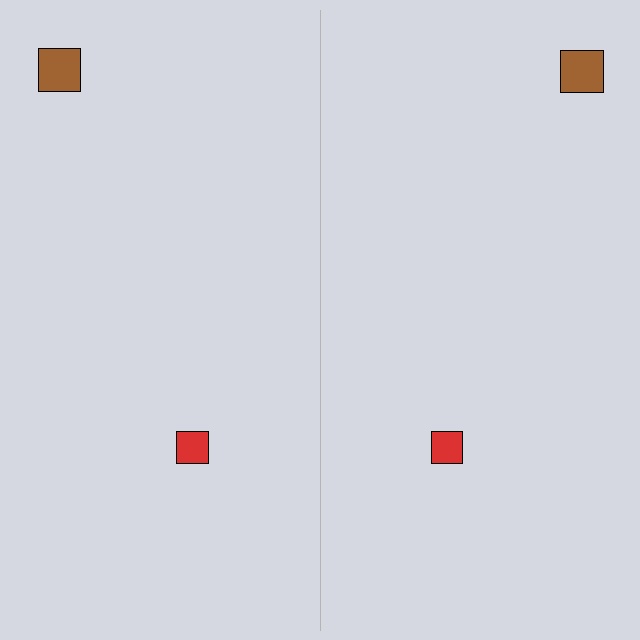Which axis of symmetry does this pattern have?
The pattern has a vertical axis of symmetry running through the center of the image.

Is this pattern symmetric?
Yes, this pattern has bilateral (reflection) symmetry.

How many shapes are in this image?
There are 4 shapes in this image.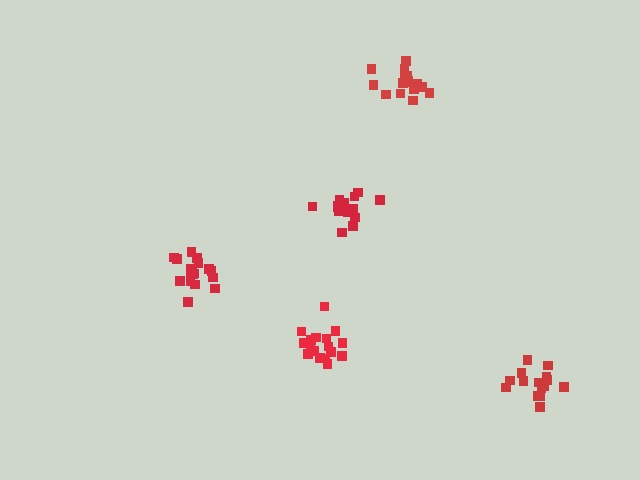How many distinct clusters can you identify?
There are 5 distinct clusters.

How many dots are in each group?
Group 1: 19 dots, Group 2: 15 dots, Group 3: 18 dots, Group 4: 16 dots, Group 5: 17 dots (85 total).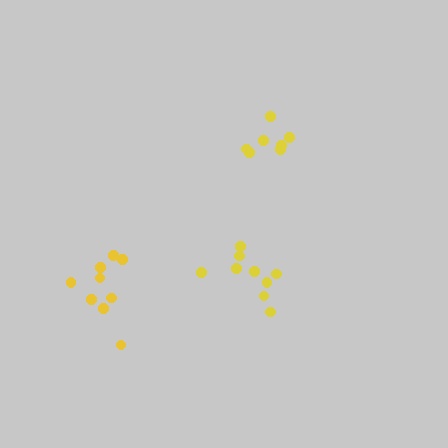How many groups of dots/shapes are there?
There are 3 groups.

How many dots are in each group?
Group 1: 7 dots, Group 2: 9 dots, Group 3: 9 dots (25 total).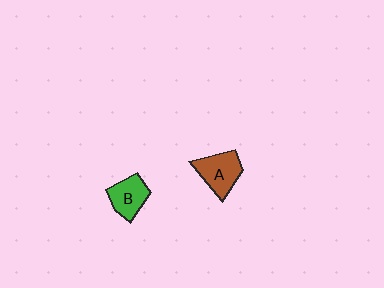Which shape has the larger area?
Shape A (brown).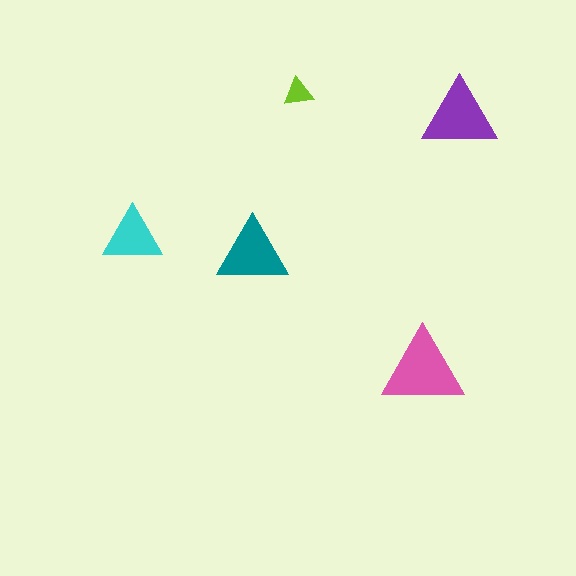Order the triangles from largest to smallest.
the pink one, the purple one, the teal one, the cyan one, the lime one.